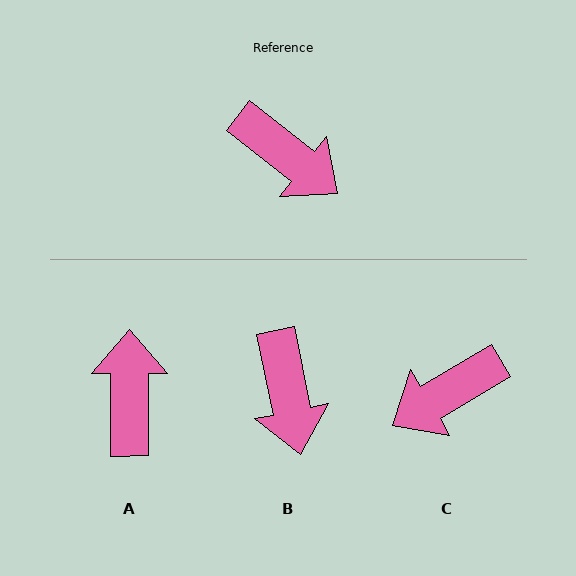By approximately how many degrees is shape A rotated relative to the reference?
Approximately 128 degrees counter-clockwise.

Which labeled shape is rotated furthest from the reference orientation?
A, about 128 degrees away.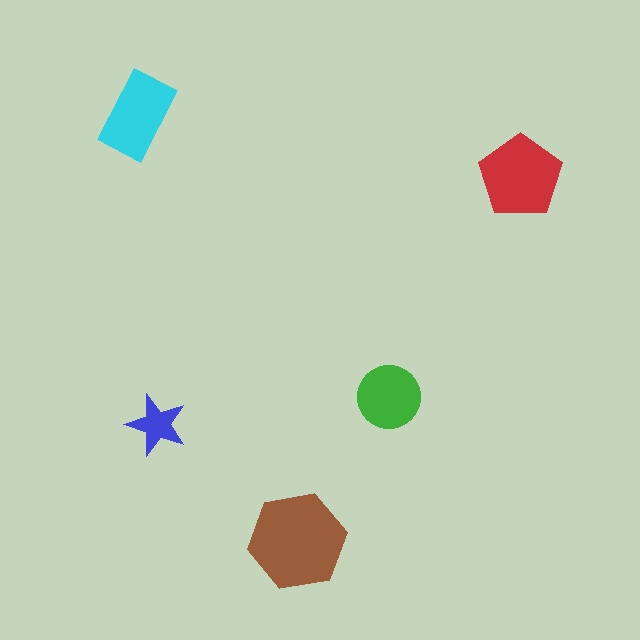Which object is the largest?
The brown hexagon.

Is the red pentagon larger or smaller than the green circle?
Larger.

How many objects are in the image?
There are 5 objects in the image.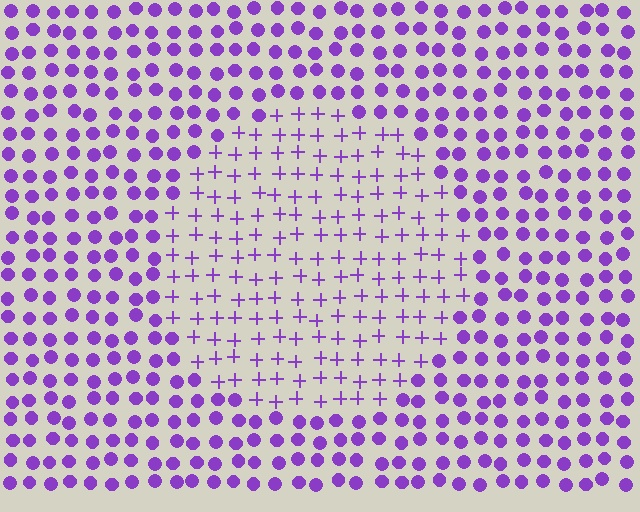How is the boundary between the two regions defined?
The boundary is defined by a change in element shape: plus signs inside vs. circles outside. All elements share the same color and spacing.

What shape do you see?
I see a circle.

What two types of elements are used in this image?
The image uses plus signs inside the circle region and circles outside it.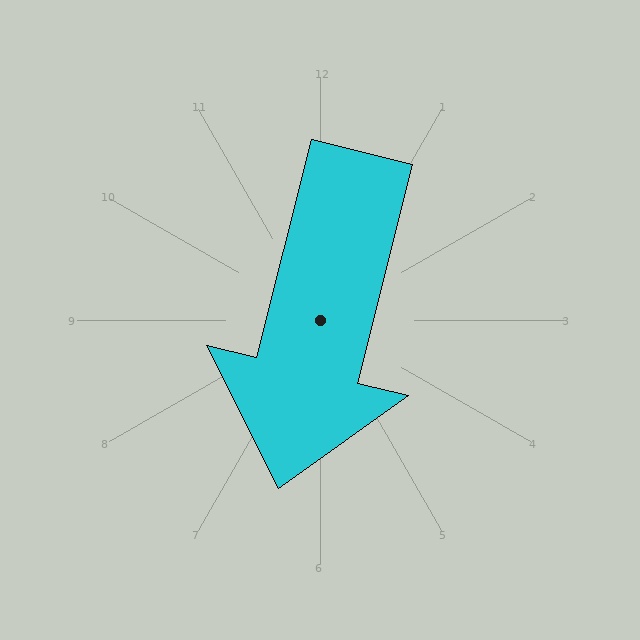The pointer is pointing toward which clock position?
Roughly 6 o'clock.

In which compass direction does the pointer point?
South.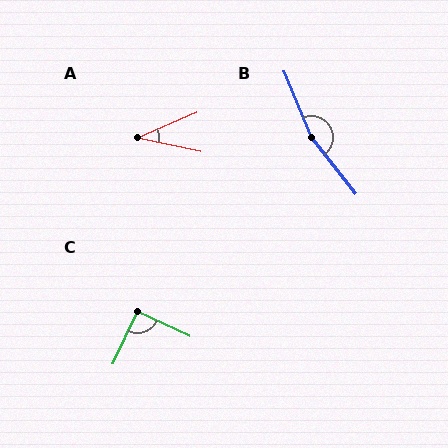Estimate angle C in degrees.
Approximately 90 degrees.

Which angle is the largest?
B, at approximately 164 degrees.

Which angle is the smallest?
A, at approximately 35 degrees.